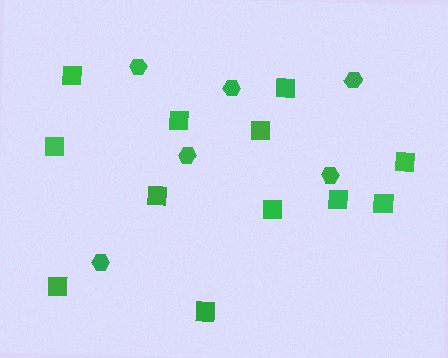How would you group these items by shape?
There are 2 groups: one group of squares (12) and one group of hexagons (6).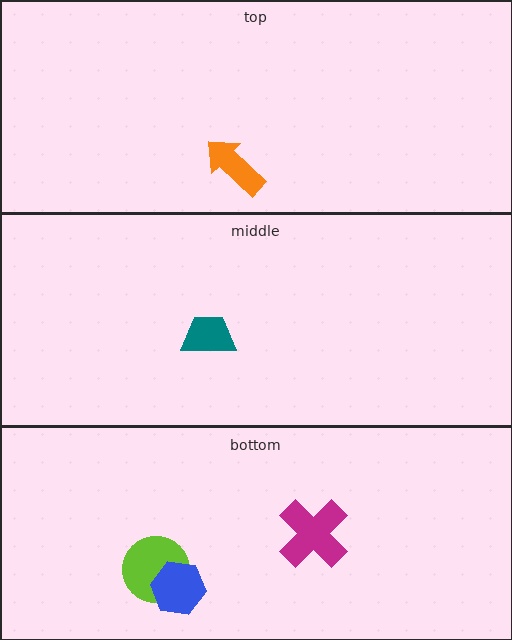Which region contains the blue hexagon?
The bottom region.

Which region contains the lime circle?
The bottom region.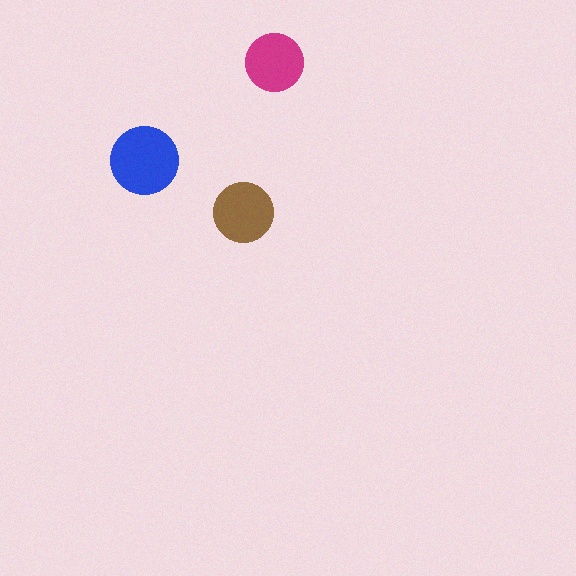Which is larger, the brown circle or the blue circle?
The blue one.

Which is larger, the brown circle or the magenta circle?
The brown one.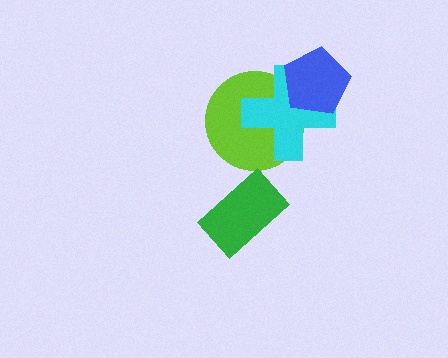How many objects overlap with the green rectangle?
0 objects overlap with the green rectangle.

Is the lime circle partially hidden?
Yes, it is partially covered by another shape.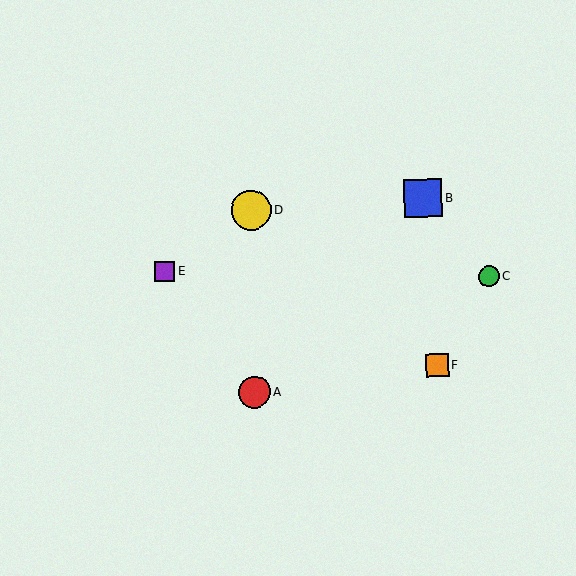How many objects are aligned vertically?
2 objects (A, D) are aligned vertically.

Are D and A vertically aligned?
Yes, both are at x≈251.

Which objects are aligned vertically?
Objects A, D are aligned vertically.